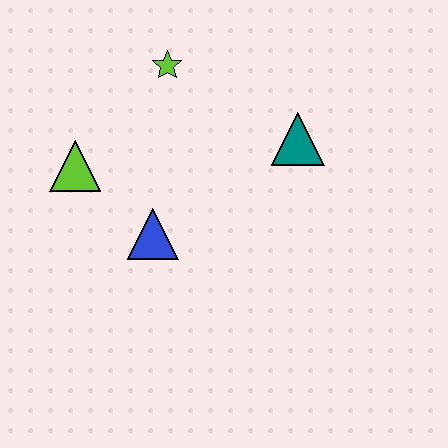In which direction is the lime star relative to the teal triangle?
The lime star is to the left of the teal triangle.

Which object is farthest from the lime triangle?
The teal triangle is farthest from the lime triangle.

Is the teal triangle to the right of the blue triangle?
Yes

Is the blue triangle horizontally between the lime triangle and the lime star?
Yes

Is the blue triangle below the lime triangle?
Yes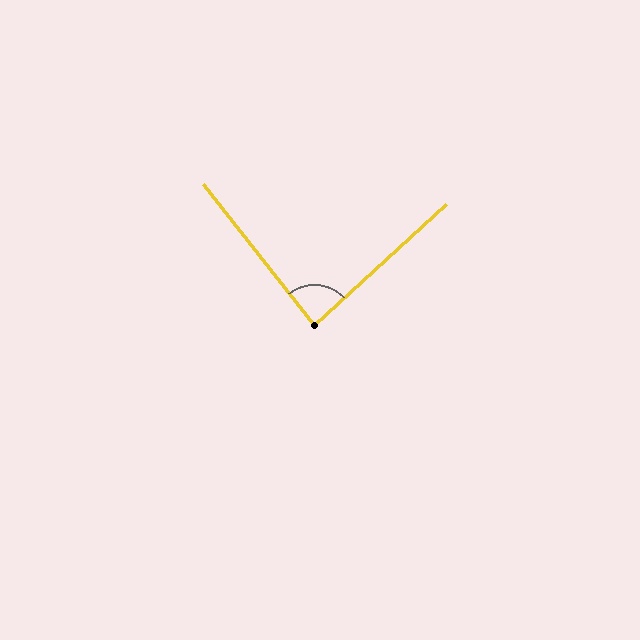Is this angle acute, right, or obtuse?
It is approximately a right angle.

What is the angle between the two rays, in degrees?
Approximately 86 degrees.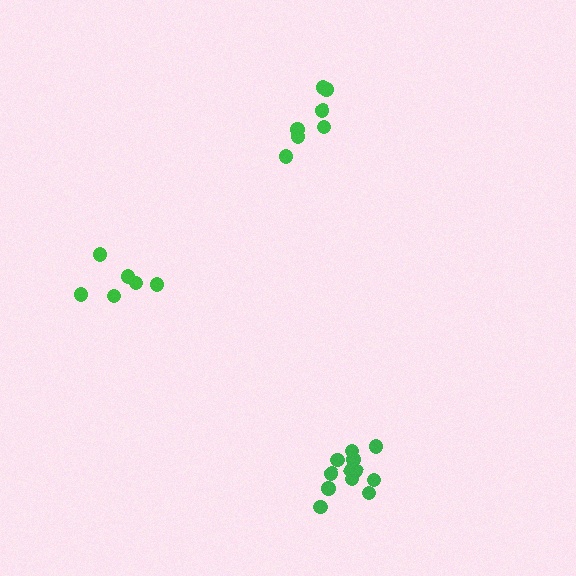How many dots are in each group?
Group 1: 7 dots, Group 2: 6 dots, Group 3: 12 dots (25 total).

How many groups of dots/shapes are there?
There are 3 groups.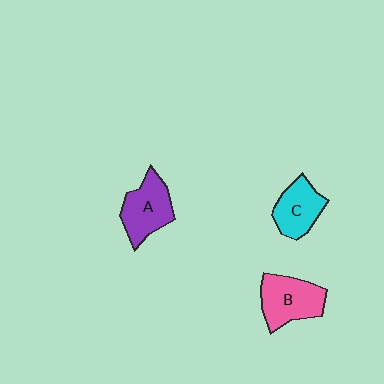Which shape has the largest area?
Shape B (pink).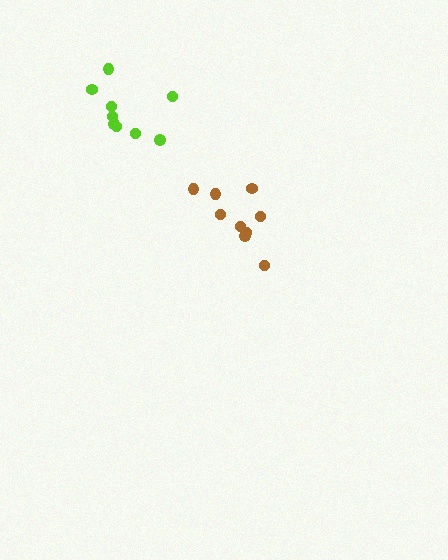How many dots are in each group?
Group 1: 9 dots, Group 2: 9 dots (18 total).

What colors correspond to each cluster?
The clusters are colored: lime, brown.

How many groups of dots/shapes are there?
There are 2 groups.